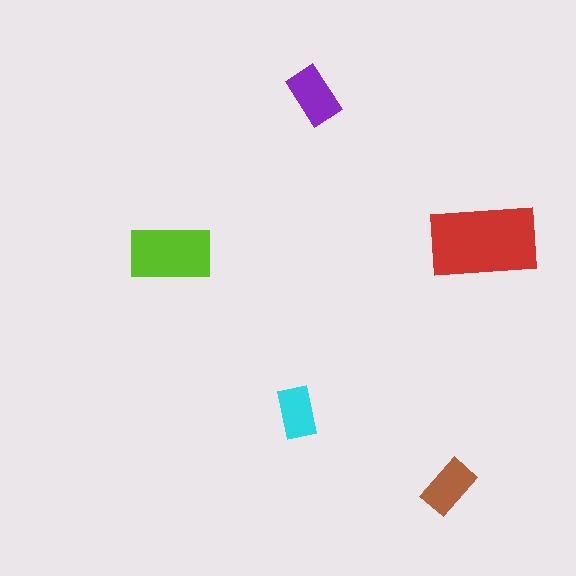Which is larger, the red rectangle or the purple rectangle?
The red one.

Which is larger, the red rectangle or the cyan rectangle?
The red one.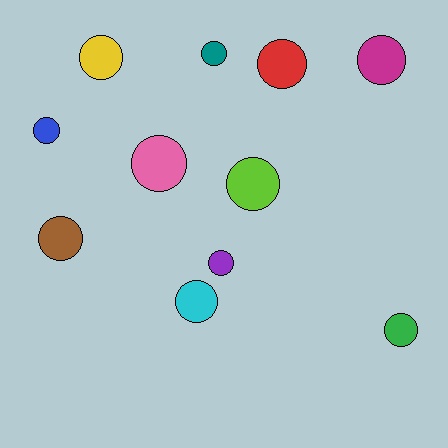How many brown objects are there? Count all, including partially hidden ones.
There is 1 brown object.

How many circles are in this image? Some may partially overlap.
There are 11 circles.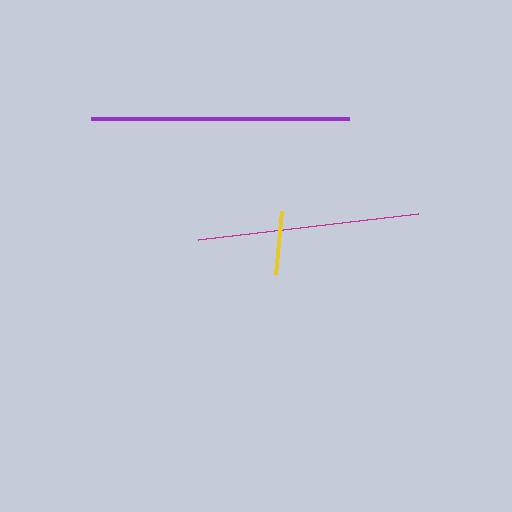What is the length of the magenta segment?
The magenta segment is approximately 222 pixels long.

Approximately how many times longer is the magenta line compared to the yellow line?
The magenta line is approximately 3.6 times the length of the yellow line.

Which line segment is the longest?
The purple line is the longest at approximately 257 pixels.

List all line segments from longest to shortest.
From longest to shortest: purple, magenta, yellow.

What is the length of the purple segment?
The purple segment is approximately 257 pixels long.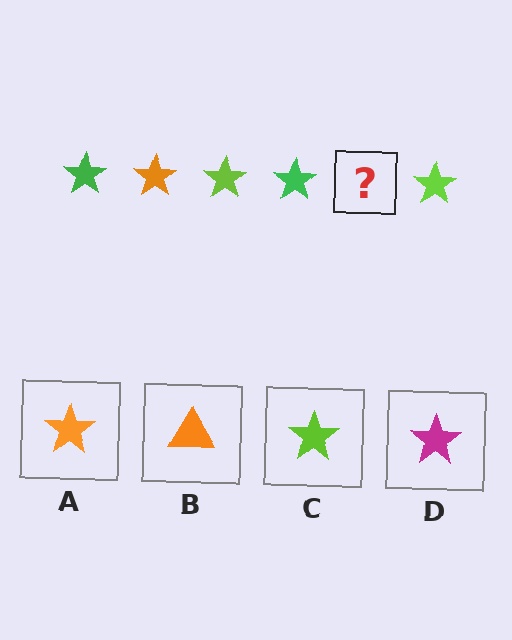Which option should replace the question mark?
Option A.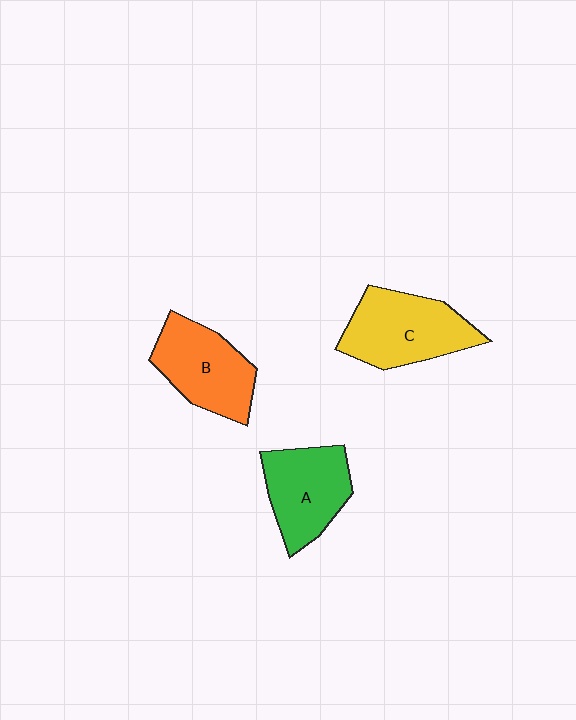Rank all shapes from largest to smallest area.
From largest to smallest: C (yellow), B (orange), A (green).